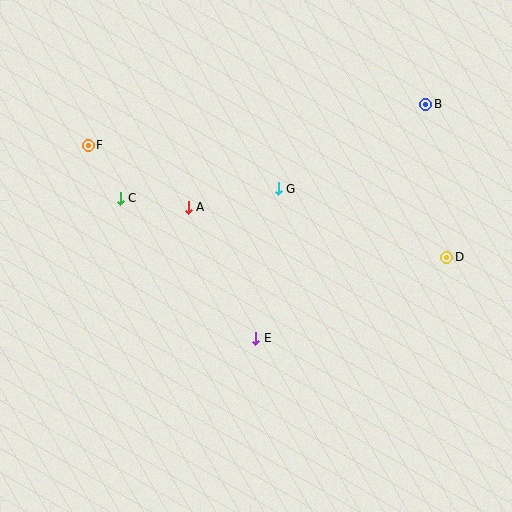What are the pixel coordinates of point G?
Point G is at (278, 189).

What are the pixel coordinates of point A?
Point A is at (188, 207).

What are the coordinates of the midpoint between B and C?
The midpoint between B and C is at (273, 151).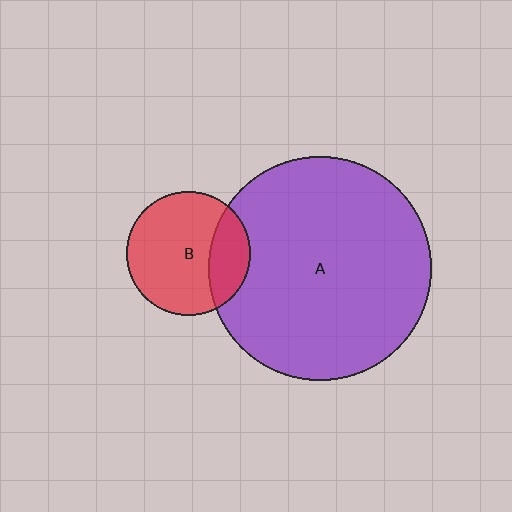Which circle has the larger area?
Circle A (purple).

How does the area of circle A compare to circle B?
Approximately 3.2 times.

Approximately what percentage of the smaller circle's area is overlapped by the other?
Approximately 25%.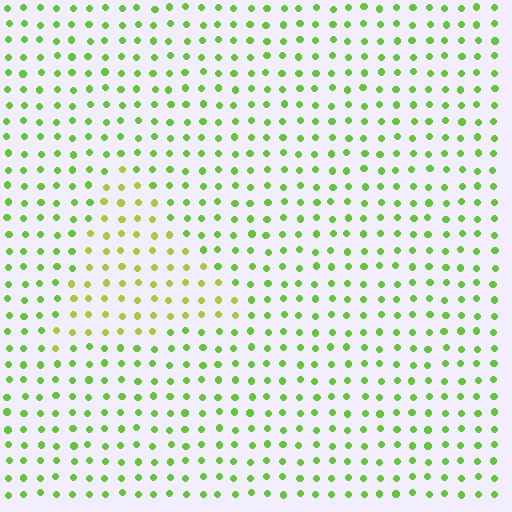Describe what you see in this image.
The image is filled with small lime elements in a uniform arrangement. A triangle-shaped region is visible where the elements are tinted to a slightly different hue, forming a subtle color boundary.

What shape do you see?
I see a triangle.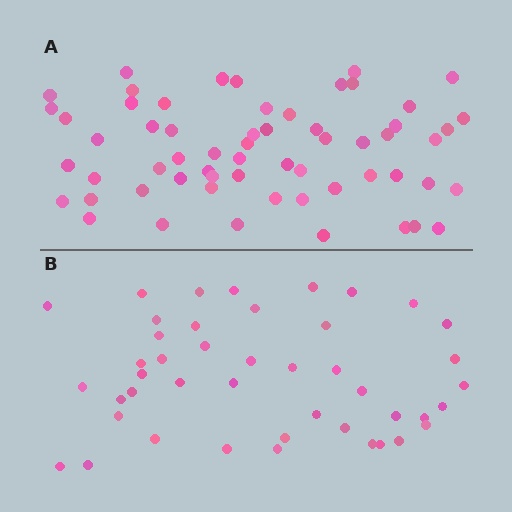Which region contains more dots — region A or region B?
Region A (the top region) has more dots.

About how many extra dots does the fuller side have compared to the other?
Region A has approximately 15 more dots than region B.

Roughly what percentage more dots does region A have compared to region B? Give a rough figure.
About 35% more.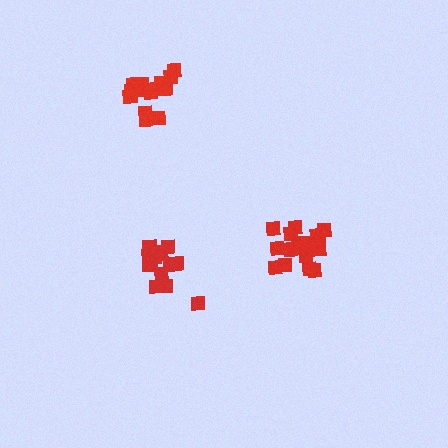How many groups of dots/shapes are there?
There are 3 groups.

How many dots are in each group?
Group 1: 16 dots, Group 2: 15 dots, Group 3: 17 dots (48 total).